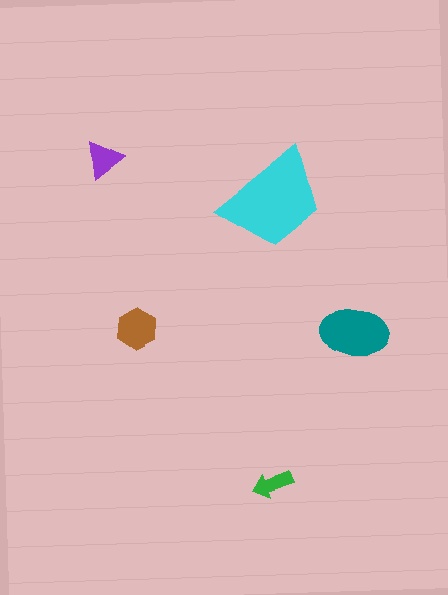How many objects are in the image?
There are 5 objects in the image.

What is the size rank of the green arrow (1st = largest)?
5th.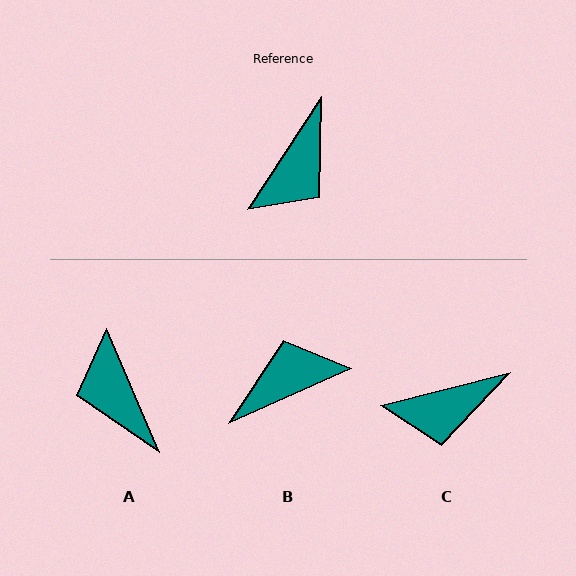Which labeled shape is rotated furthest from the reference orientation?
B, about 148 degrees away.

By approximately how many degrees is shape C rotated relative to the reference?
Approximately 42 degrees clockwise.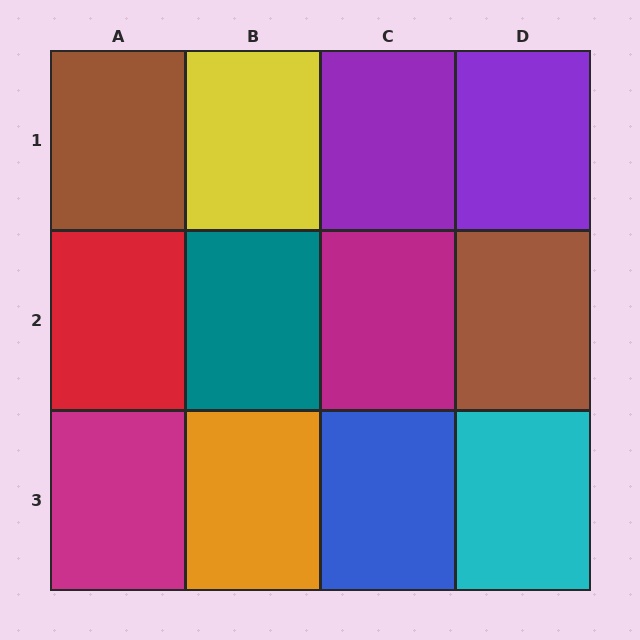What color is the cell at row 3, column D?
Cyan.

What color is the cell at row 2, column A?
Red.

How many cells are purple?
2 cells are purple.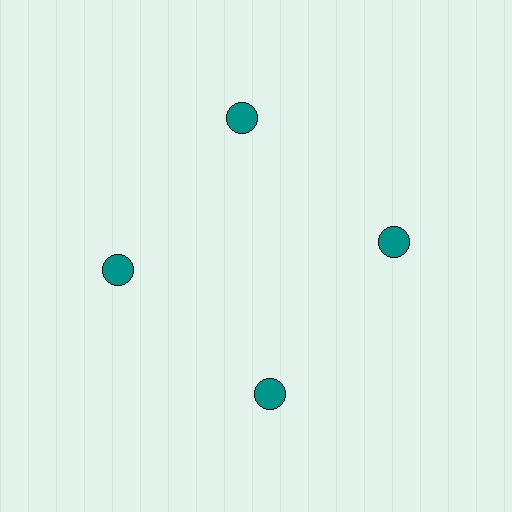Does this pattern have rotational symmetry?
Yes, this pattern has 4-fold rotational symmetry. It looks the same after rotating 90 degrees around the center.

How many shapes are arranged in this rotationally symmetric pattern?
There are 4 shapes, arranged in 4 groups of 1.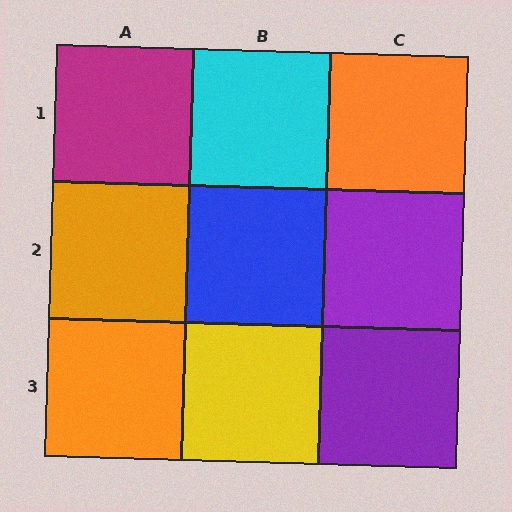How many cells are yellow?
1 cell is yellow.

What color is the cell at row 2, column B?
Blue.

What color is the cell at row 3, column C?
Purple.